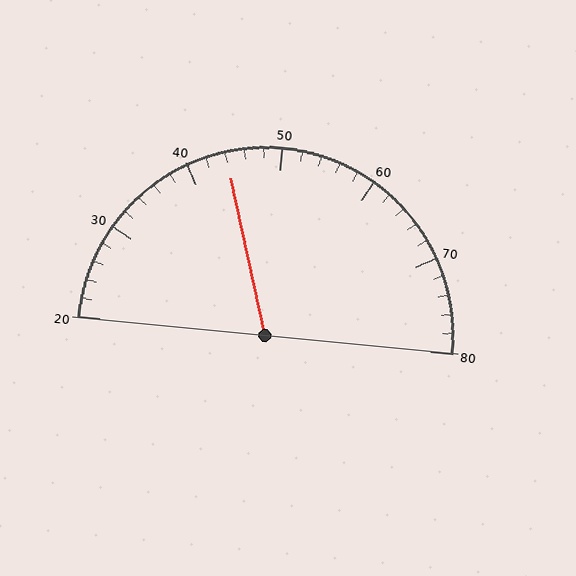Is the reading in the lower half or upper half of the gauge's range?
The reading is in the lower half of the range (20 to 80).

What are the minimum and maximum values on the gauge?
The gauge ranges from 20 to 80.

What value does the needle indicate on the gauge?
The needle indicates approximately 44.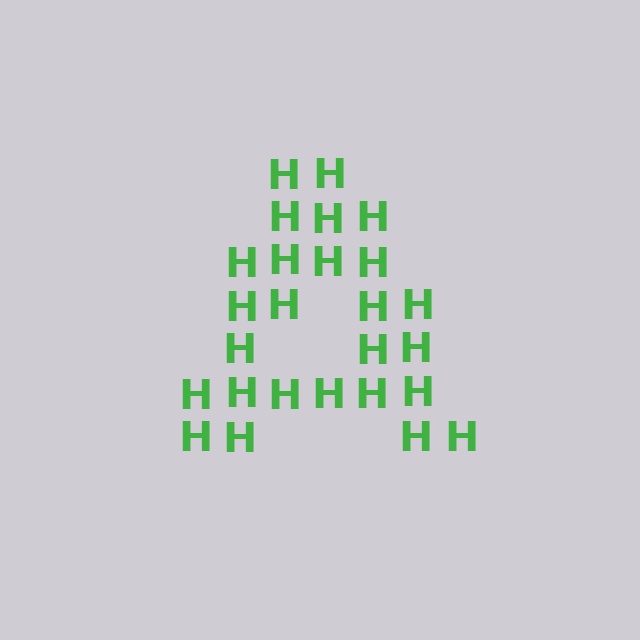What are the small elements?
The small elements are letter H's.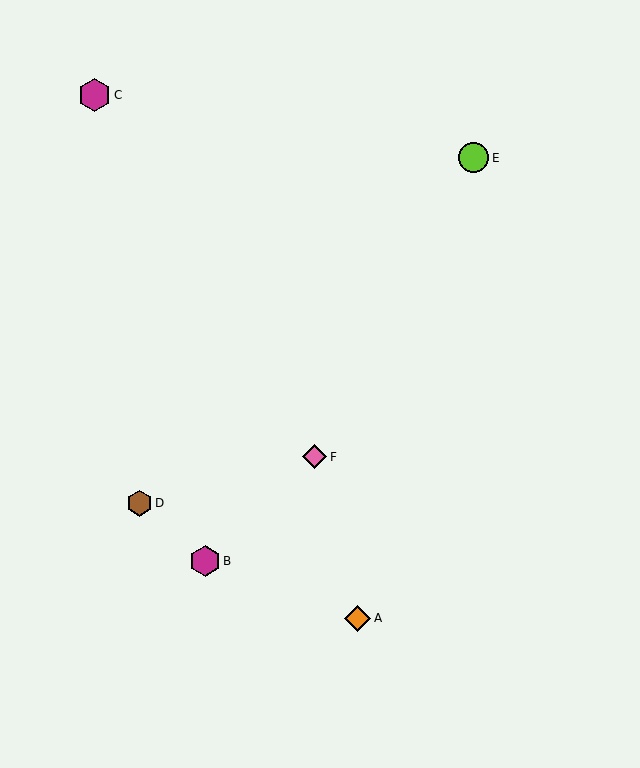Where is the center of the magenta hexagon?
The center of the magenta hexagon is at (205, 561).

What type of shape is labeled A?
Shape A is an orange diamond.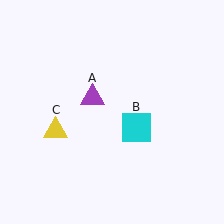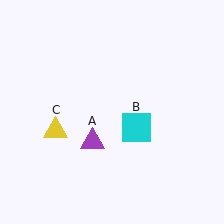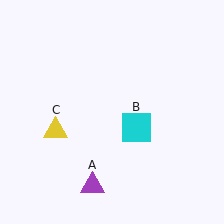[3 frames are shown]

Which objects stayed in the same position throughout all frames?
Cyan square (object B) and yellow triangle (object C) remained stationary.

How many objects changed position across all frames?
1 object changed position: purple triangle (object A).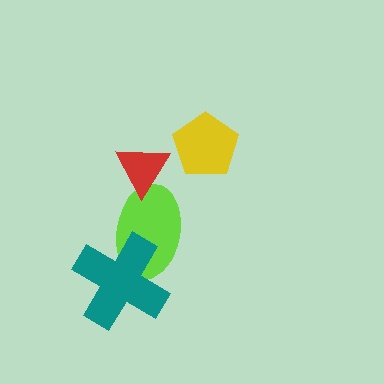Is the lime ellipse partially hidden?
Yes, it is partially covered by another shape.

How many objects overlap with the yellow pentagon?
0 objects overlap with the yellow pentagon.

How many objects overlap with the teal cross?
1 object overlaps with the teal cross.